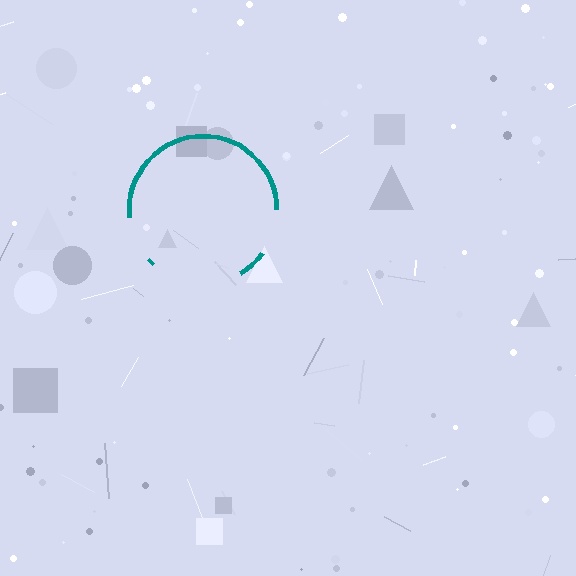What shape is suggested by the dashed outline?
The dashed outline suggests a circle.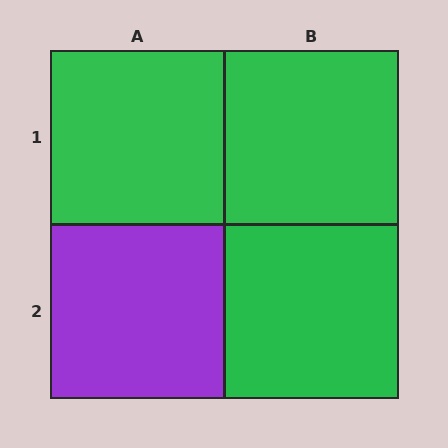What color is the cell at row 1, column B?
Green.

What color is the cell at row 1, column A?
Green.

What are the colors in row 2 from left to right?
Purple, green.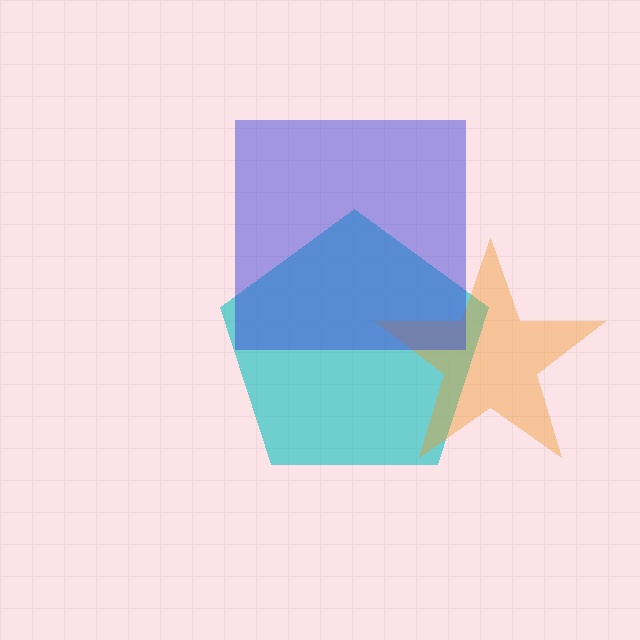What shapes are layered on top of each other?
The layered shapes are: a cyan pentagon, an orange star, a blue square.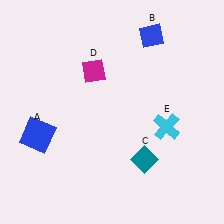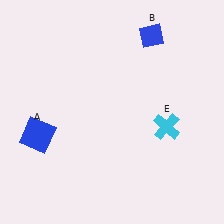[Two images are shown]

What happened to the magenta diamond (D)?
The magenta diamond (D) was removed in Image 2. It was in the top-left area of Image 1.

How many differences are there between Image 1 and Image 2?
There are 2 differences between the two images.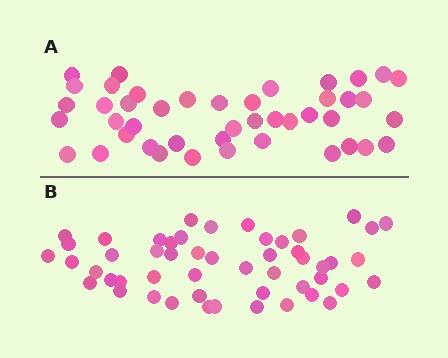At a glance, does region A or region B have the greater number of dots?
Region B (the bottom region) has more dots.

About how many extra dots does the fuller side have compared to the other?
Region B has roughly 8 or so more dots than region A.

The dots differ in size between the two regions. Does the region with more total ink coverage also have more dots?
No. Region A has more total ink coverage because its dots are larger, but region B actually contains more individual dots. Total area can be misleading — the number of items is what matters here.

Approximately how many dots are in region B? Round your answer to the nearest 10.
About 50 dots. (The exact count is 51, which rounds to 50.)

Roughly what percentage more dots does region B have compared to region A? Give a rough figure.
About 15% more.